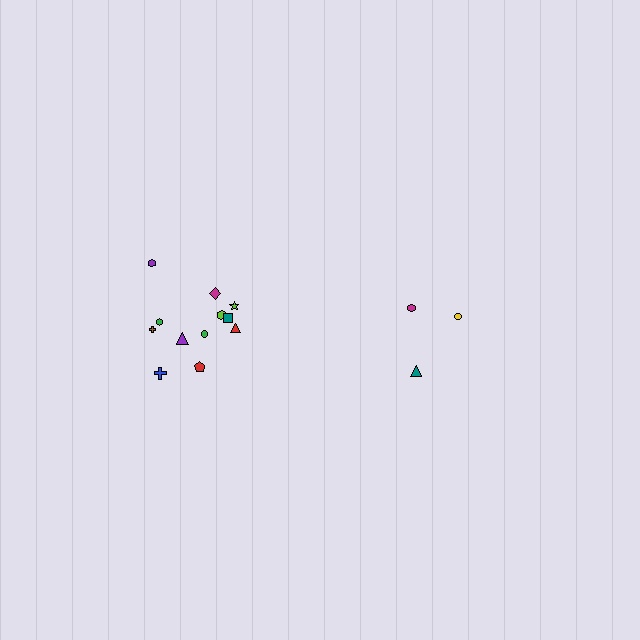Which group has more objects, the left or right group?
The left group.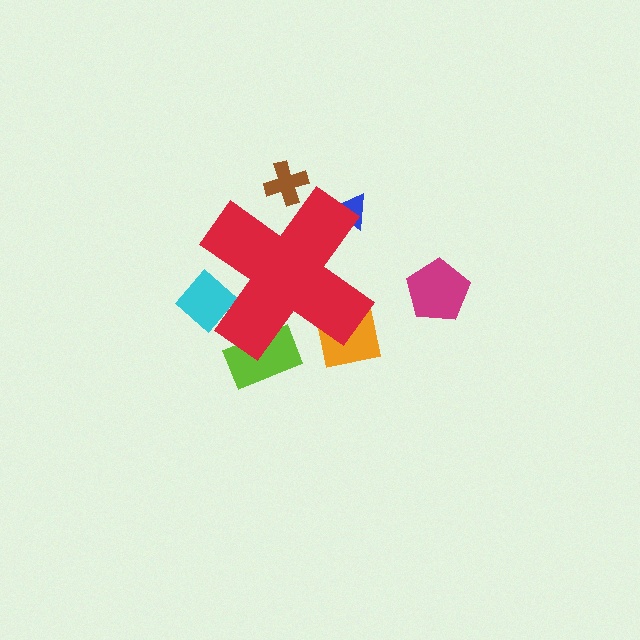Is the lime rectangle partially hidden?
Yes, the lime rectangle is partially hidden behind the red cross.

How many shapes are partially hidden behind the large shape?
5 shapes are partially hidden.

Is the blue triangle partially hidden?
Yes, the blue triangle is partially hidden behind the red cross.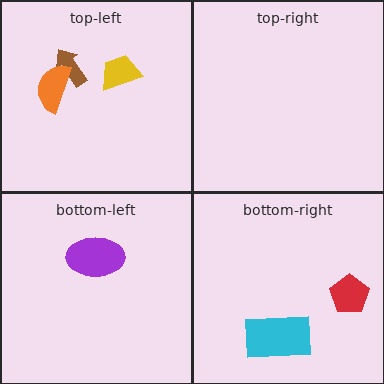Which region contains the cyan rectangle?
The bottom-right region.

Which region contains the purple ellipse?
The bottom-left region.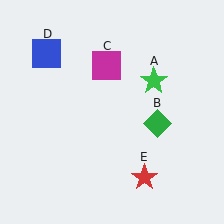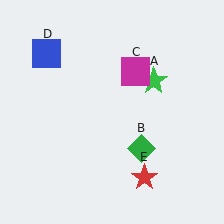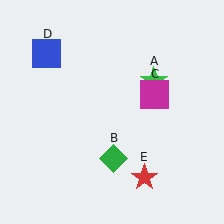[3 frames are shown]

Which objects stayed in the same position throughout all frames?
Green star (object A) and blue square (object D) and red star (object E) remained stationary.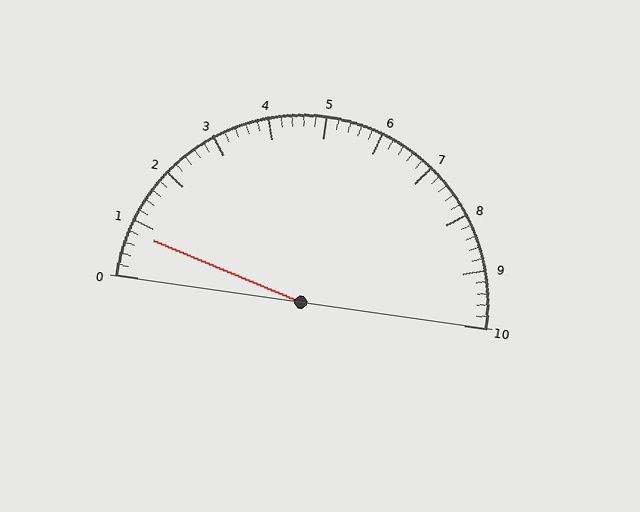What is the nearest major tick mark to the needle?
The nearest major tick mark is 1.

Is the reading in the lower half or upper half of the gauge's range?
The reading is in the lower half of the range (0 to 10).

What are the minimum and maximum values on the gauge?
The gauge ranges from 0 to 10.